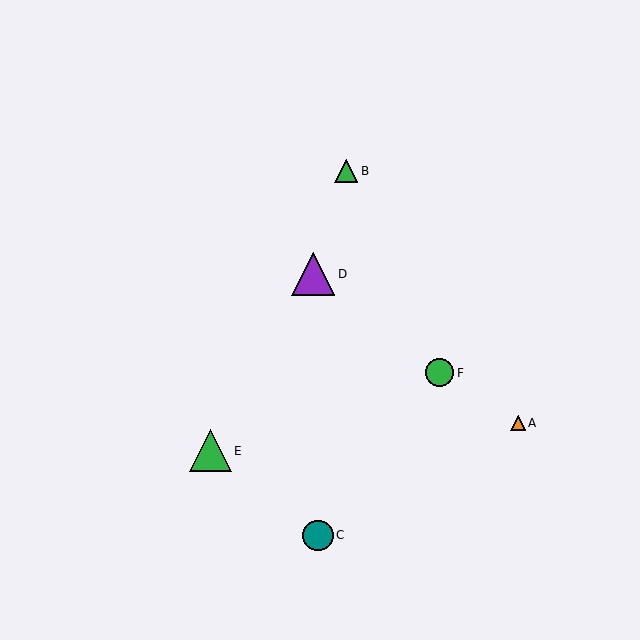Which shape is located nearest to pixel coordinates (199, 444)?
The green triangle (labeled E) at (210, 451) is nearest to that location.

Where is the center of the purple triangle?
The center of the purple triangle is at (313, 274).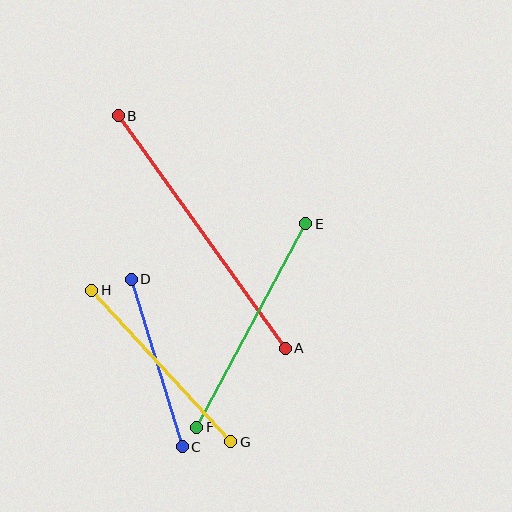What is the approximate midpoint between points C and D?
The midpoint is at approximately (157, 363) pixels.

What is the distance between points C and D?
The distance is approximately 175 pixels.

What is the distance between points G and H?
The distance is approximately 205 pixels.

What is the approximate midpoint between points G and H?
The midpoint is at approximately (161, 366) pixels.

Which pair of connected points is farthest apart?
Points A and B are farthest apart.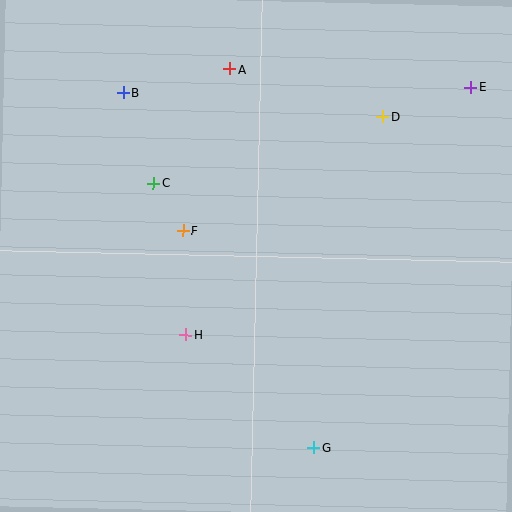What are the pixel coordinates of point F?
Point F is at (183, 230).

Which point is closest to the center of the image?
Point F at (183, 230) is closest to the center.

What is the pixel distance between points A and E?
The distance between A and E is 241 pixels.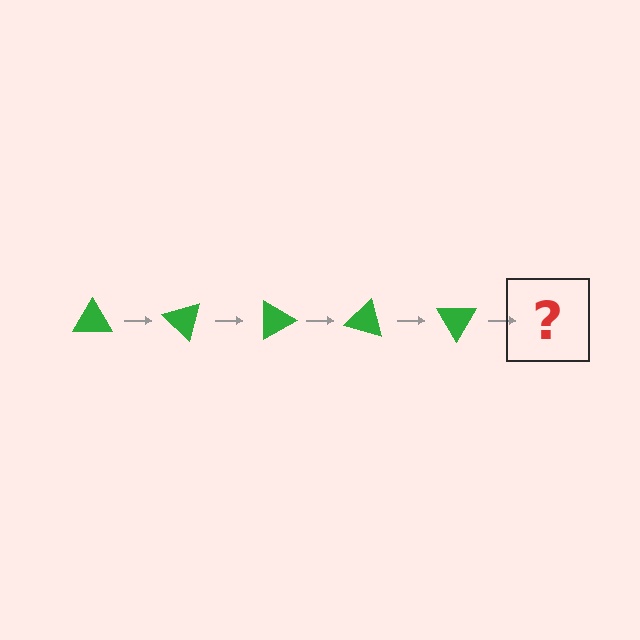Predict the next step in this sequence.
The next step is a green triangle rotated 225 degrees.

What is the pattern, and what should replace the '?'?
The pattern is that the triangle rotates 45 degrees each step. The '?' should be a green triangle rotated 225 degrees.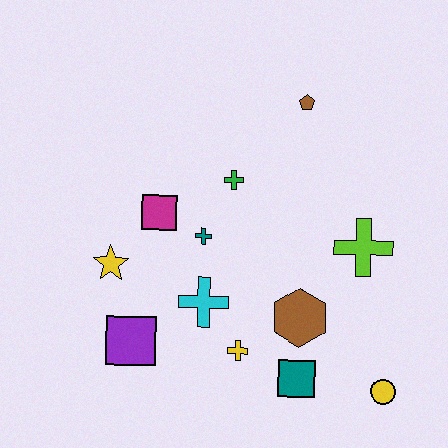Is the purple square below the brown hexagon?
Yes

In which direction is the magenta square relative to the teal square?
The magenta square is above the teal square.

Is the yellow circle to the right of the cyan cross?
Yes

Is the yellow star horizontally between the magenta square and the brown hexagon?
No